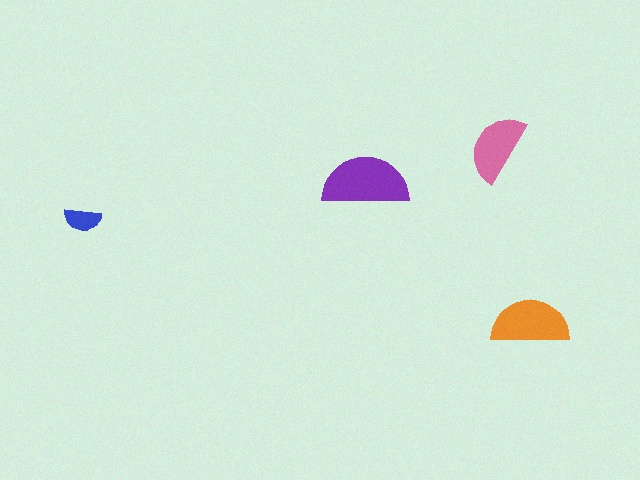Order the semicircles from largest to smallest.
the purple one, the orange one, the pink one, the blue one.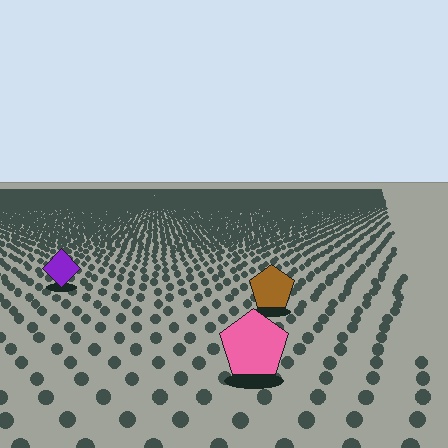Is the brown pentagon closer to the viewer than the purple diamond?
Yes. The brown pentagon is closer — you can tell from the texture gradient: the ground texture is coarser near it.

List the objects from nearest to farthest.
From nearest to farthest: the pink pentagon, the brown pentagon, the purple diamond.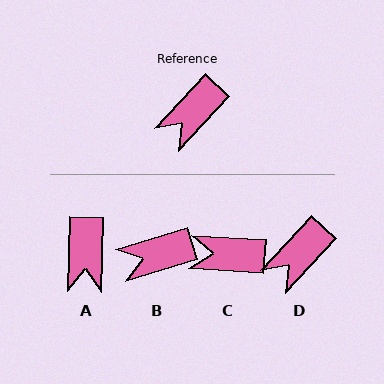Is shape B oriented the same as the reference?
No, it is off by about 30 degrees.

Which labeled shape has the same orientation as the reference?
D.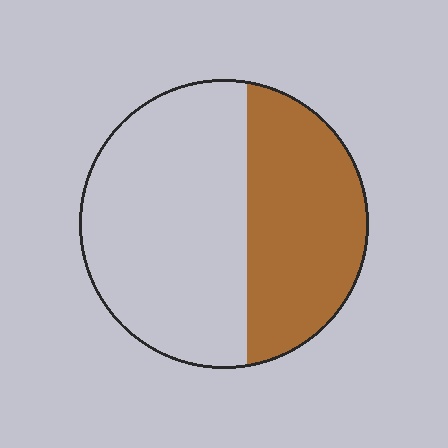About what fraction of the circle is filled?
About two fifths (2/5).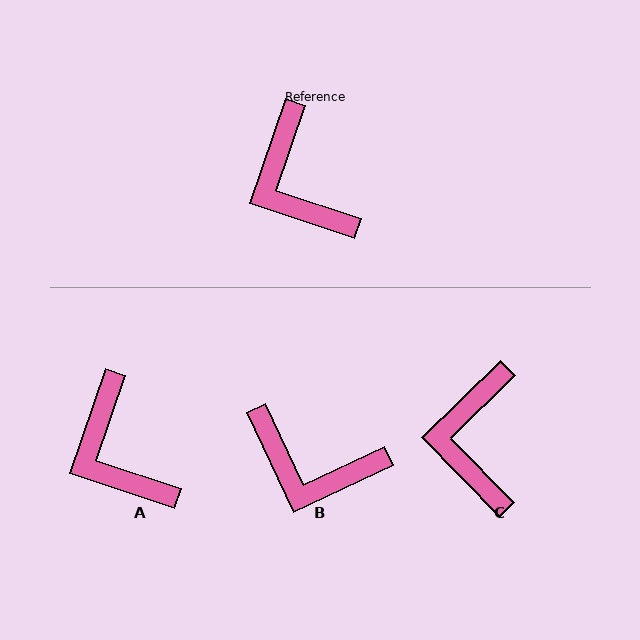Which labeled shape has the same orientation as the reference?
A.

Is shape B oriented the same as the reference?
No, it is off by about 44 degrees.